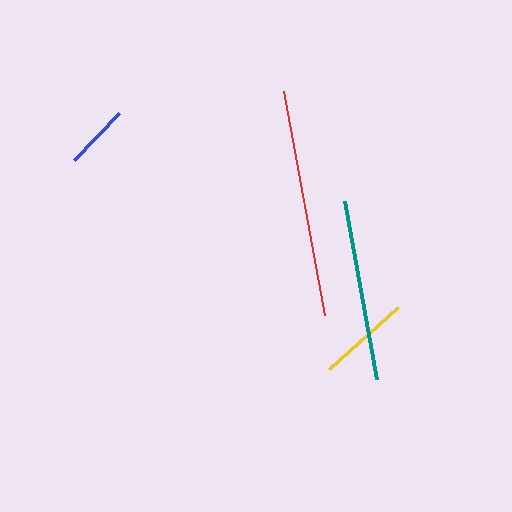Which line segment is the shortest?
The blue line is the shortest at approximately 65 pixels.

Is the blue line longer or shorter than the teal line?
The teal line is longer than the blue line.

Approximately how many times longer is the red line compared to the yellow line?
The red line is approximately 2.5 times the length of the yellow line.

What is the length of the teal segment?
The teal segment is approximately 181 pixels long.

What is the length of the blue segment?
The blue segment is approximately 65 pixels long.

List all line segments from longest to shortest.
From longest to shortest: red, teal, yellow, blue.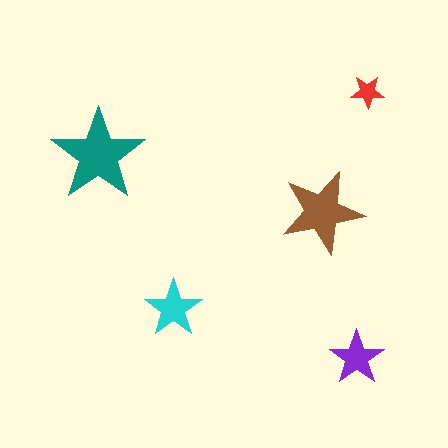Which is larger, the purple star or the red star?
The purple one.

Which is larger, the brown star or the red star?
The brown one.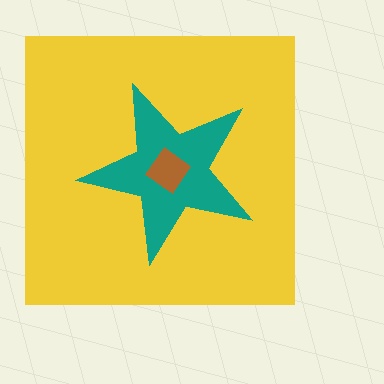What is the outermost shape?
The yellow square.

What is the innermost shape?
The brown diamond.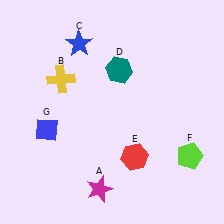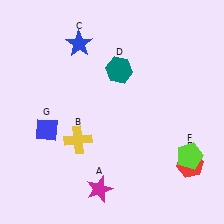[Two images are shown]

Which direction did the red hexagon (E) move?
The red hexagon (E) moved right.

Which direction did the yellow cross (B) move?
The yellow cross (B) moved down.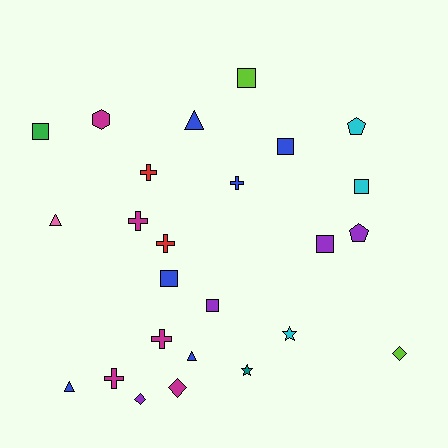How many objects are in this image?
There are 25 objects.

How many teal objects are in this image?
There is 1 teal object.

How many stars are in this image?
There are 2 stars.